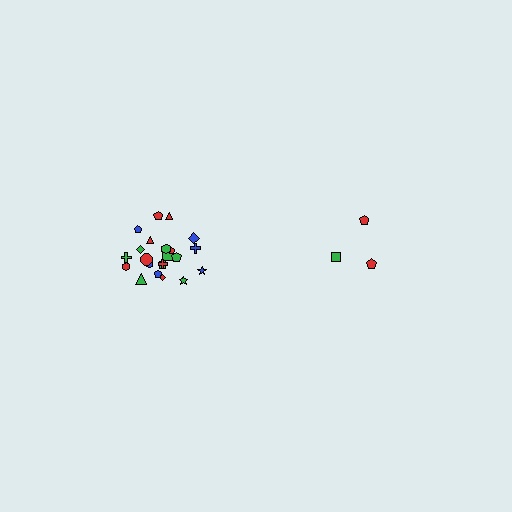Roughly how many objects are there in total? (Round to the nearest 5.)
Roughly 25 objects in total.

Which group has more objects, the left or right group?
The left group.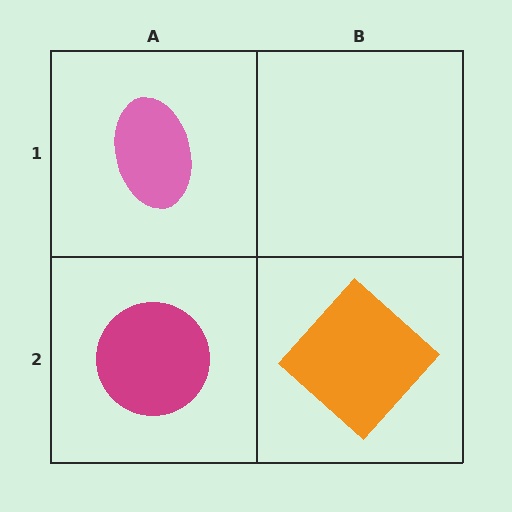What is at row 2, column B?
An orange diamond.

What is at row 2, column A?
A magenta circle.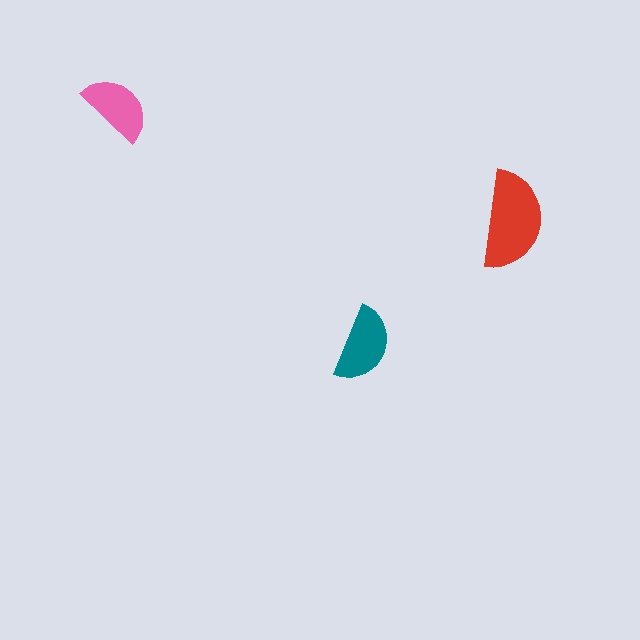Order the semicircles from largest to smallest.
the red one, the teal one, the pink one.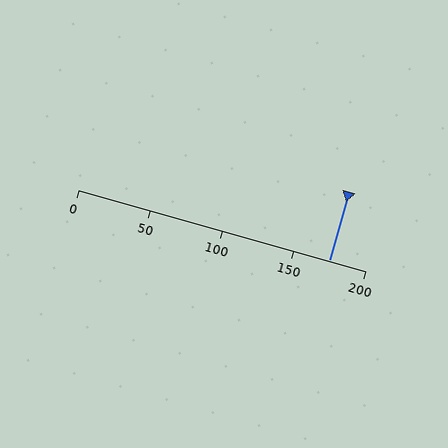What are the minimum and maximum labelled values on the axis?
The axis runs from 0 to 200.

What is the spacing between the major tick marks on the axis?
The major ticks are spaced 50 apart.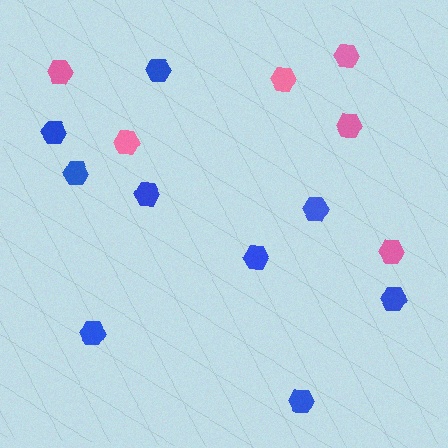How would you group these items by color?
There are 2 groups: one group of blue hexagons (9) and one group of pink hexagons (6).